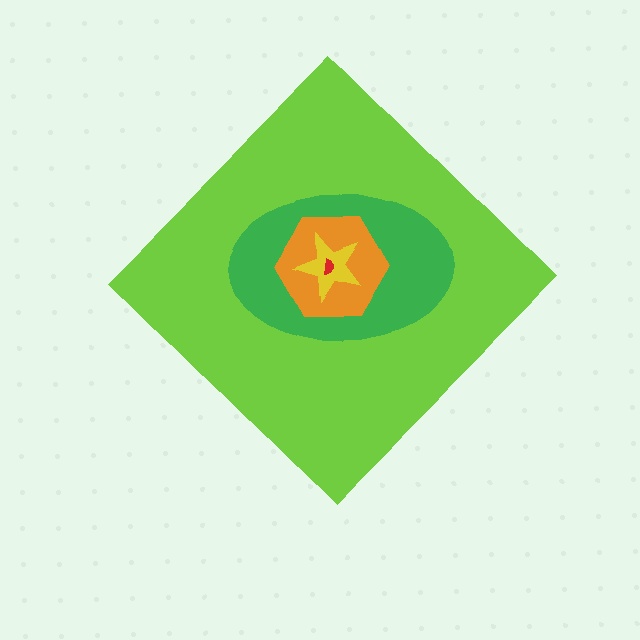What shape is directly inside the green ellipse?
The orange hexagon.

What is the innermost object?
The red semicircle.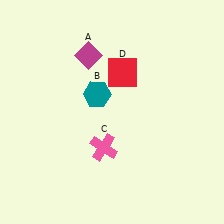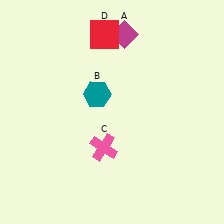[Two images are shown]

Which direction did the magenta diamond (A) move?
The magenta diamond (A) moved right.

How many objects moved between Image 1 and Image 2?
2 objects moved between the two images.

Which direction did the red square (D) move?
The red square (D) moved up.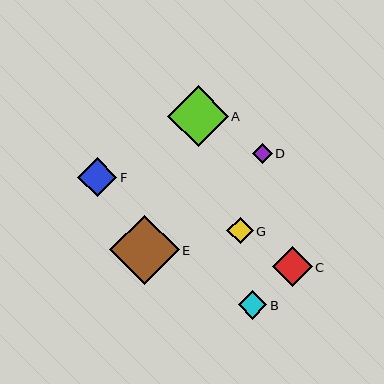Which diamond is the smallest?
Diamond D is the smallest with a size of approximately 20 pixels.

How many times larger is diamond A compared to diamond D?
Diamond A is approximately 3.0 times the size of diamond D.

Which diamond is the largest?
Diamond E is the largest with a size of approximately 70 pixels.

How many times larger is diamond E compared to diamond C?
Diamond E is approximately 1.7 times the size of diamond C.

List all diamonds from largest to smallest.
From largest to smallest: E, A, C, F, B, G, D.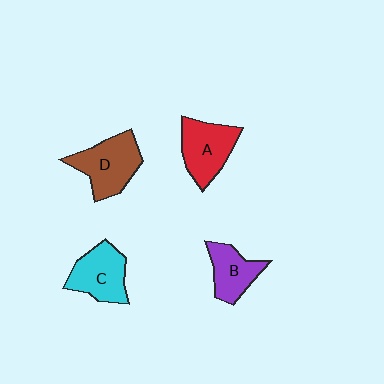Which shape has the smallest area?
Shape B (purple).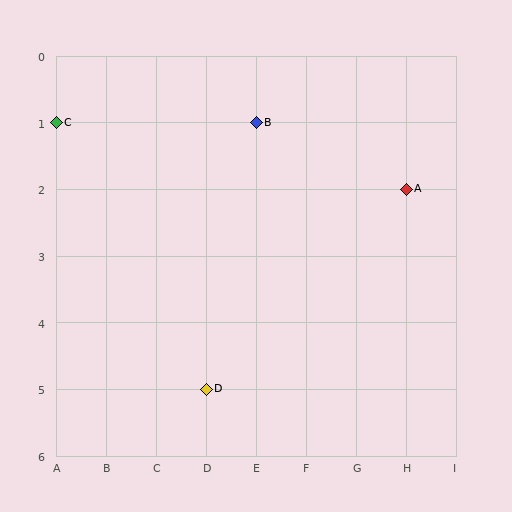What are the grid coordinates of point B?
Point B is at grid coordinates (E, 1).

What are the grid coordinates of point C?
Point C is at grid coordinates (A, 1).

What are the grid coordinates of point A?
Point A is at grid coordinates (H, 2).